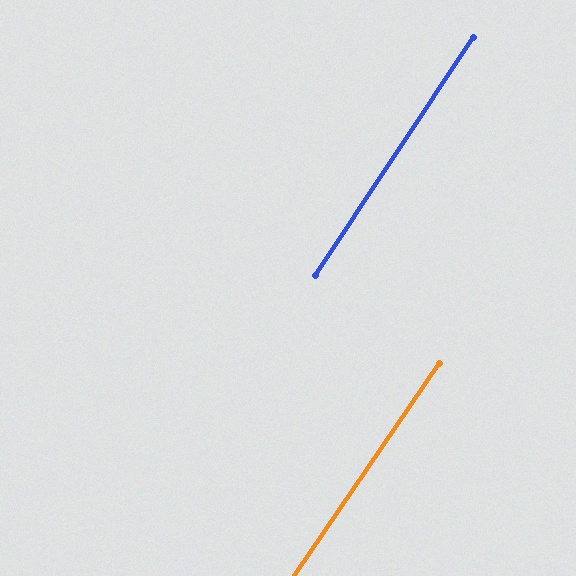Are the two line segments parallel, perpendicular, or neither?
Parallel — their directions differ by only 0.8°.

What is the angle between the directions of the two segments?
Approximately 1 degree.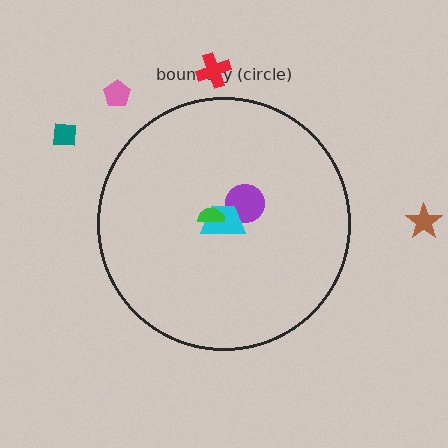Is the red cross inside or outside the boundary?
Outside.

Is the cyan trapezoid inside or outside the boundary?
Inside.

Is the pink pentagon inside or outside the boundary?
Outside.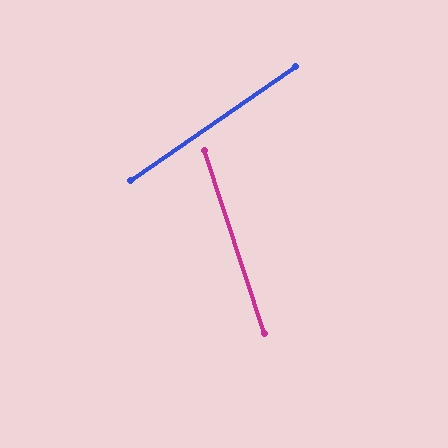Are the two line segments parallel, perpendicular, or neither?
Neither parallel nor perpendicular — they differ by about 74°.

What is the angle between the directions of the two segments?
Approximately 74 degrees.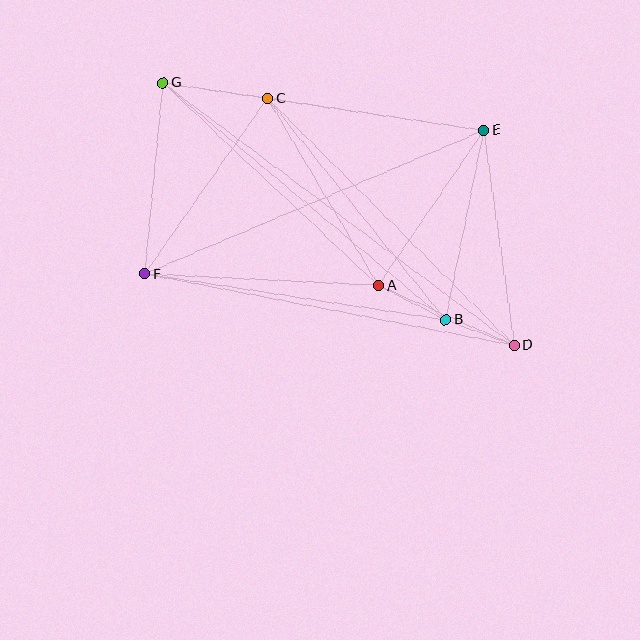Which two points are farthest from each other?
Points D and G are farthest from each other.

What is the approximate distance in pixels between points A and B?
The distance between A and B is approximately 76 pixels.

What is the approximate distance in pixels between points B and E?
The distance between B and E is approximately 193 pixels.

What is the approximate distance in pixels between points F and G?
The distance between F and G is approximately 192 pixels.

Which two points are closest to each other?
Points B and D are closest to each other.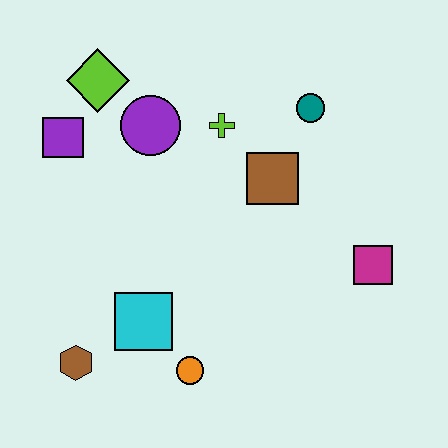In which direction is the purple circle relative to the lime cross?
The purple circle is to the left of the lime cross.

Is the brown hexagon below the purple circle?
Yes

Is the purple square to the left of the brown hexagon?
Yes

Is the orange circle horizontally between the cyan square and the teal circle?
Yes